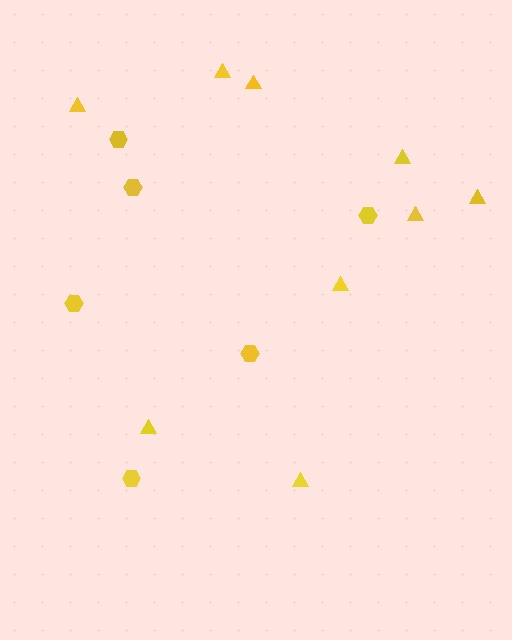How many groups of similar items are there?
There are 2 groups: one group of hexagons (6) and one group of triangles (9).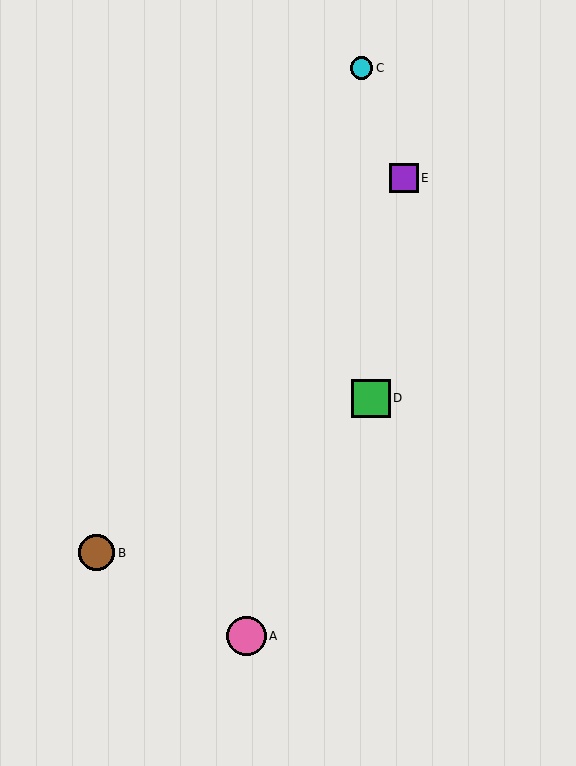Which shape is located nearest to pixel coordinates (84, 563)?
The brown circle (labeled B) at (97, 553) is nearest to that location.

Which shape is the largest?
The pink circle (labeled A) is the largest.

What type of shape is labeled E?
Shape E is a purple square.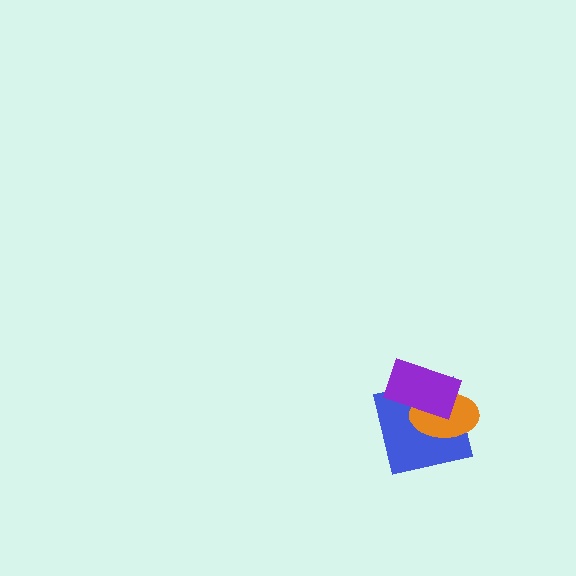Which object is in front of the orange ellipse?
The purple rectangle is in front of the orange ellipse.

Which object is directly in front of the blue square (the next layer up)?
The orange ellipse is directly in front of the blue square.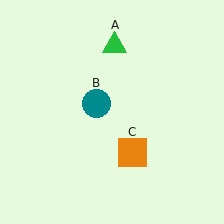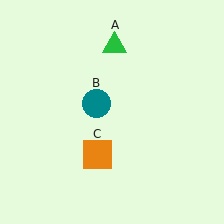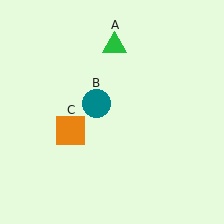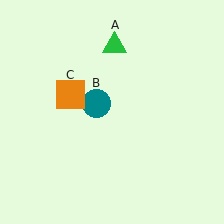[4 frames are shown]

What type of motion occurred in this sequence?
The orange square (object C) rotated clockwise around the center of the scene.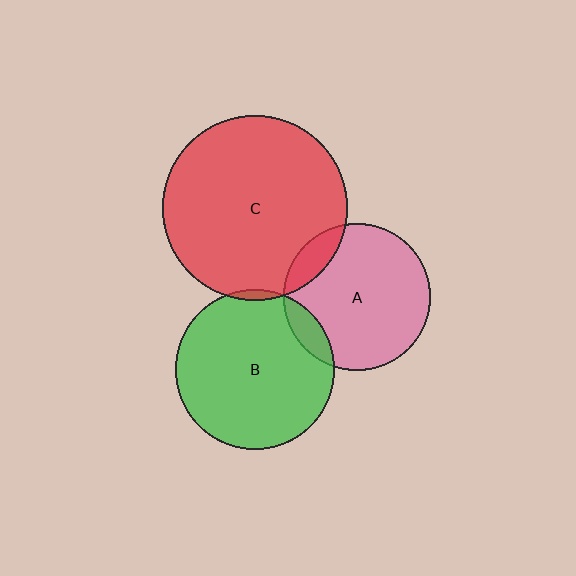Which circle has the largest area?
Circle C (red).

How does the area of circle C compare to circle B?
Approximately 1.4 times.